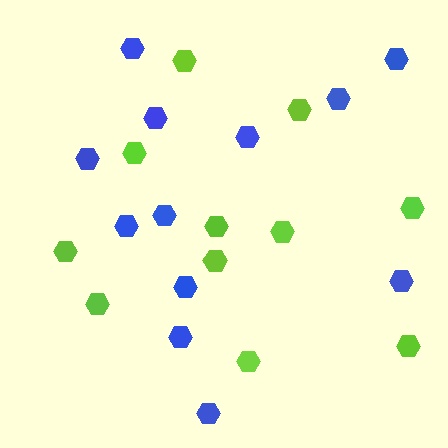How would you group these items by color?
There are 2 groups: one group of blue hexagons (12) and one group of lime hexagons (11).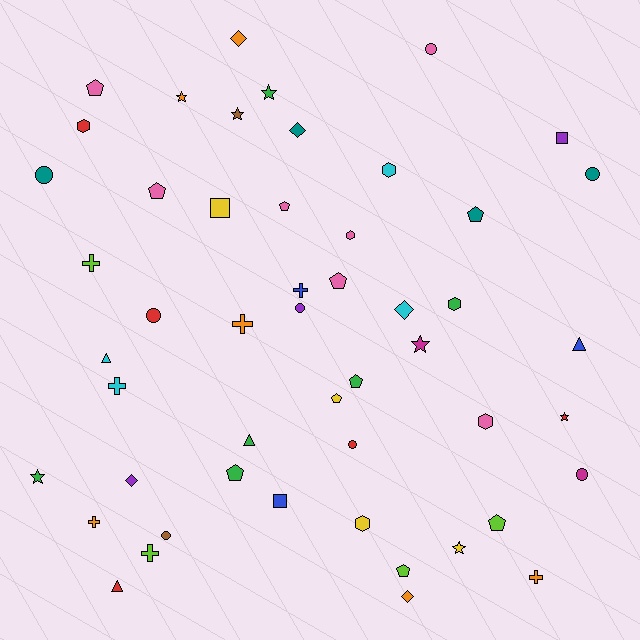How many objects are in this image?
There are 50 objects.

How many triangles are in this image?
There are 4 triangles.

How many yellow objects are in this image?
There are 4 yellow objects.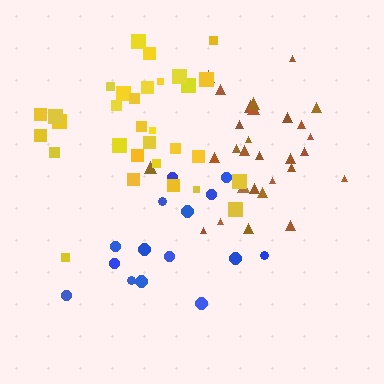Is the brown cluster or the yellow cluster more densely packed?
Brown.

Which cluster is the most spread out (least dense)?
Blue.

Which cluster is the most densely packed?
Brown.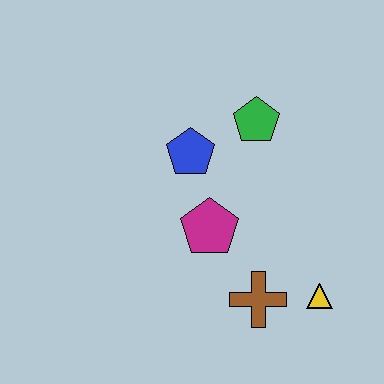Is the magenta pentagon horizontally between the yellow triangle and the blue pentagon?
Yes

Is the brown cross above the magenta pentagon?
No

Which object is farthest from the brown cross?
The green pentagon is farthest from the brown cross.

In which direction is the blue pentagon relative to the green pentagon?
The blue pentagon is to the left of the green pentagon.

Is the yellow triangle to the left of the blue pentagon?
No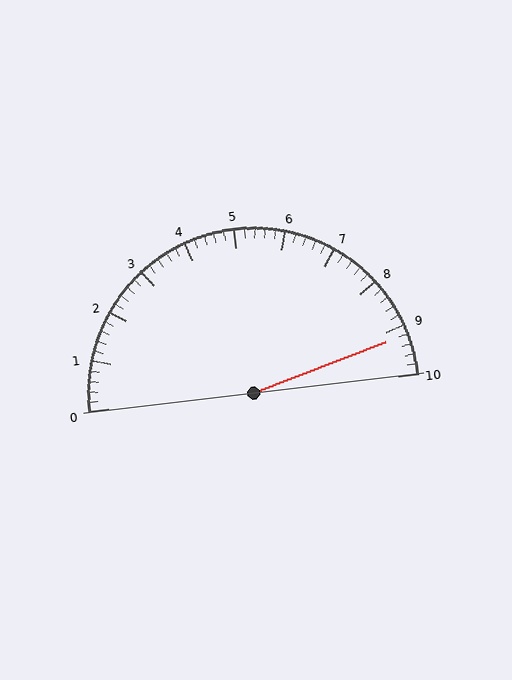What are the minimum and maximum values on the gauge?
The gauge ranges from 0 to 10.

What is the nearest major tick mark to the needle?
The nearest major tick mark is 9.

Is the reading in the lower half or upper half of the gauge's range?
The reading is in the upper half of the range (0 to 10).